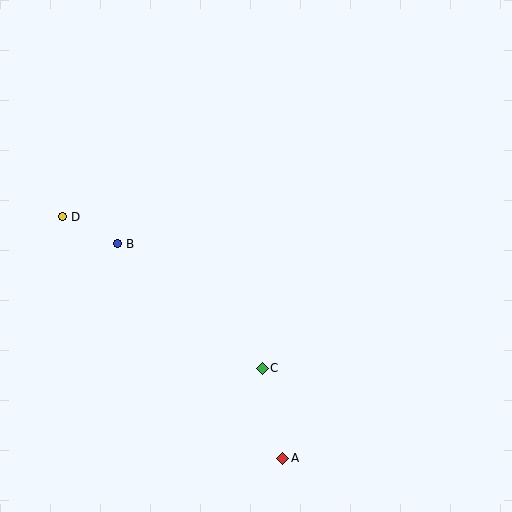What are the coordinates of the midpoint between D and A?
The midpoint between D and A is at (173, 337).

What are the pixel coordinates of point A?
Point A is at (283, 458).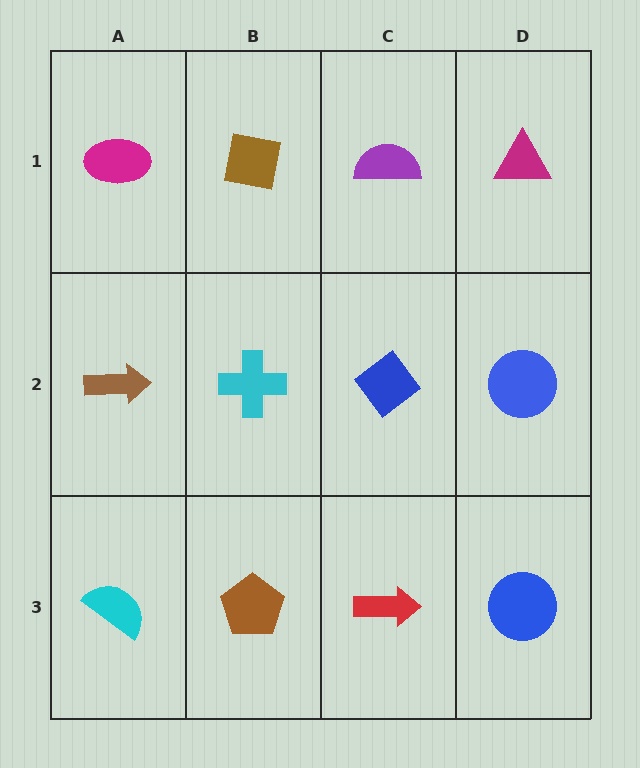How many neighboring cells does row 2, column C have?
4.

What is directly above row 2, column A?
A magenta ellipse.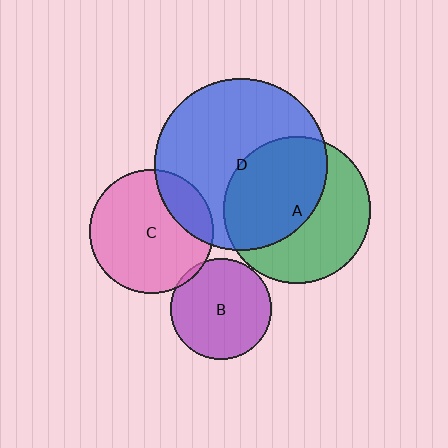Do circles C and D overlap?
Yes.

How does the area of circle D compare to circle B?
Approximately 2.9 times.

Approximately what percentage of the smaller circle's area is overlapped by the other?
Approximately 20%.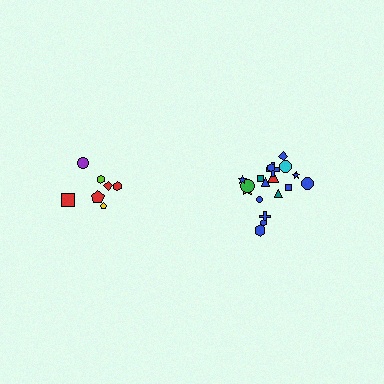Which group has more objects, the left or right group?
The right group.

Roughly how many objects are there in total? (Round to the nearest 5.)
Roughly 25 objects in total.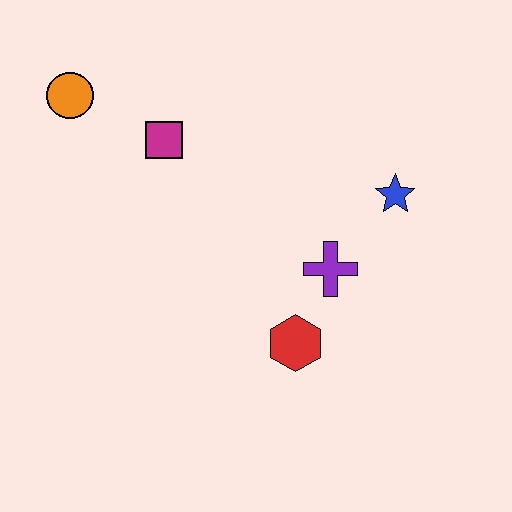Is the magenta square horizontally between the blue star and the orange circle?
Yes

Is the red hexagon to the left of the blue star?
Yes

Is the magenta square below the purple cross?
No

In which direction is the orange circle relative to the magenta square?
The orange circle is to the left of the magenta square.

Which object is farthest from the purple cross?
The orange circle is farthest from the purple cross.